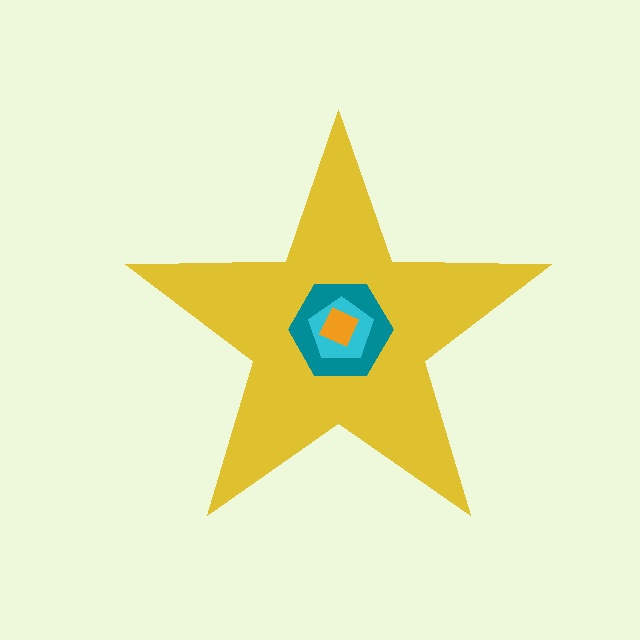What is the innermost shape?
The orange square.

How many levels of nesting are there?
4.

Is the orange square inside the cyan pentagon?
Yes.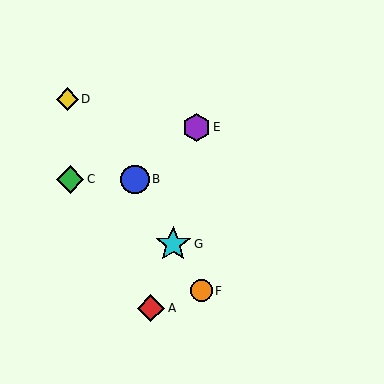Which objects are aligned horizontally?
Objects B, C are aligned horizontally.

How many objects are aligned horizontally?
2 objects (B, C) are aligned horizontally.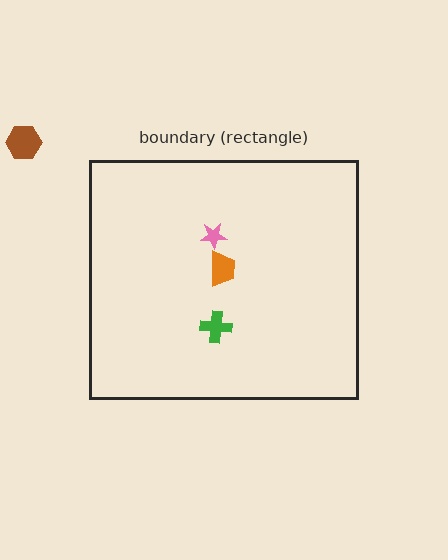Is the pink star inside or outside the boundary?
Inside.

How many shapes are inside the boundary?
3 inside, 1 outside.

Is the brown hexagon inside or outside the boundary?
Outside.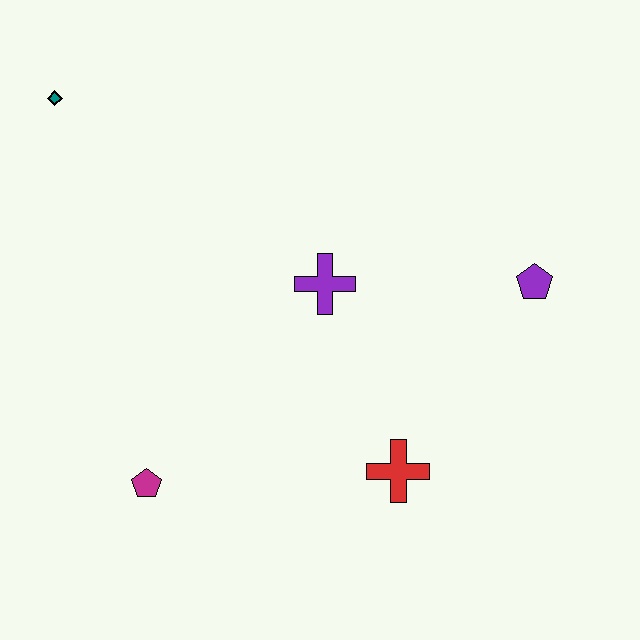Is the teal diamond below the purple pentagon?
No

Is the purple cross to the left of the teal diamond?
No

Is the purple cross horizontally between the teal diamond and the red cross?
Yes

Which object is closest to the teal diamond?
The purple cross is closest to the teal diamond.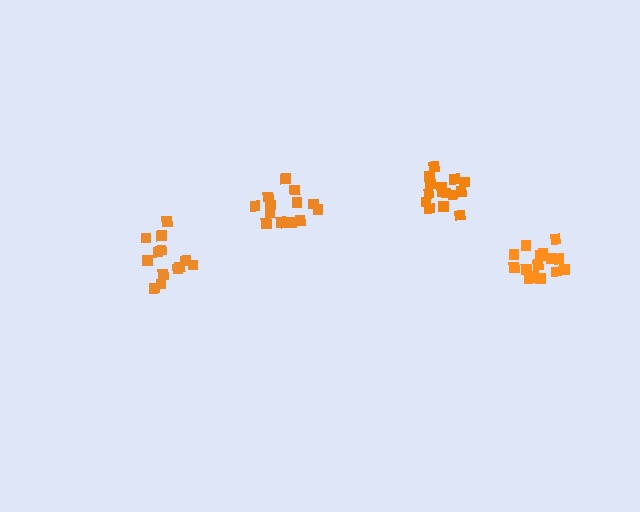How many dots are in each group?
Group 1: 13 dots, Group 2: 15 dots, Group 3: 15 dots, Group 4: 14 dots (57 total).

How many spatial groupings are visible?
There are 4 spatial groupings.